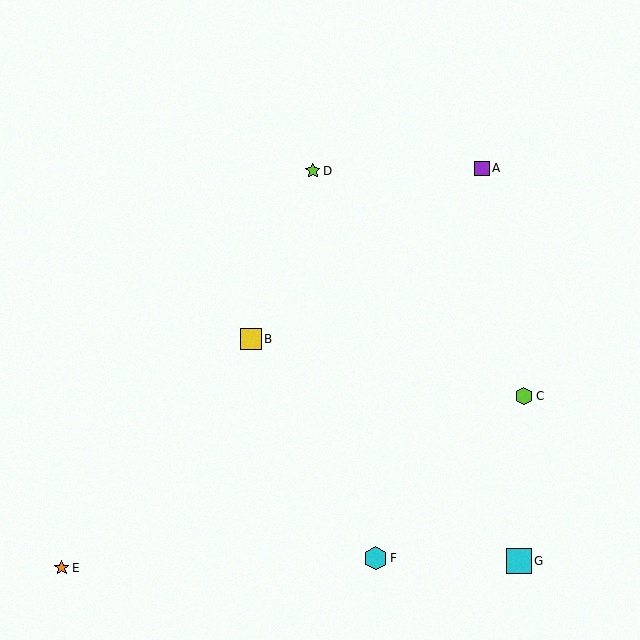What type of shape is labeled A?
Shape A is a purple square.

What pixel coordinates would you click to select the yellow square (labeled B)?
Click at (251, 339) to select the yellow square B.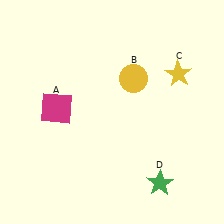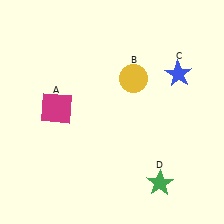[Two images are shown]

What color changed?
The star (C) changed from yellow in Image 1 to blue in Image 2.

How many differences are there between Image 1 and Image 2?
There is 1 difference between the two images.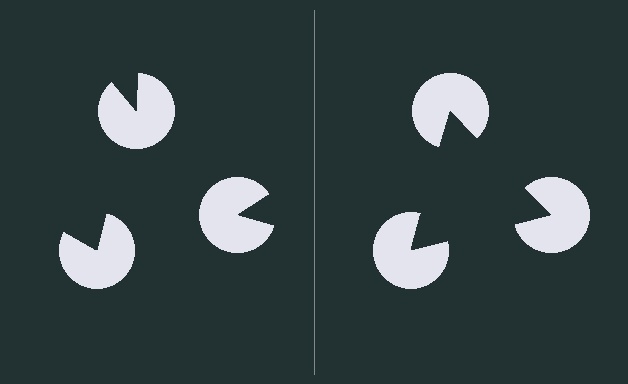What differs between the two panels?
The pac-man discs are positioned identically on both sides; only the wedge orientations differ. On the right they align to a triangle; on the left they are misaligned.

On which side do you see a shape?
An illusory triangle appears on the right side. On the left side the wedge cuts are rotated, so no coherent shape forms.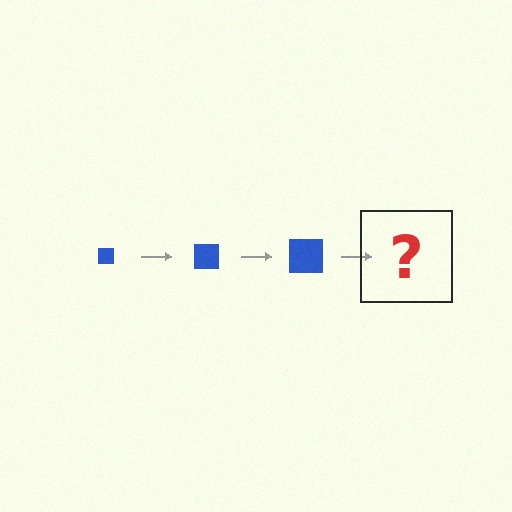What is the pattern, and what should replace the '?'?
The pattern is that the square gets progressively larger each step. The '?' should be a blue square, larger than the previous one.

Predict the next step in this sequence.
The next step is a blue square, larger than the previous one.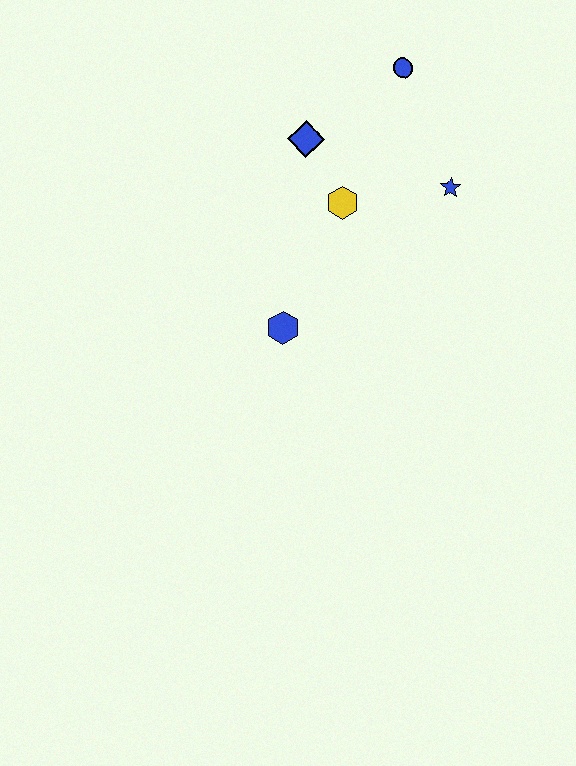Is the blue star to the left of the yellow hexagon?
No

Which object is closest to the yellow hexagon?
The blue diamond is closest to the yellow hexagon.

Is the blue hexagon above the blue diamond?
No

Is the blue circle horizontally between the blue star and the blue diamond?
Yes